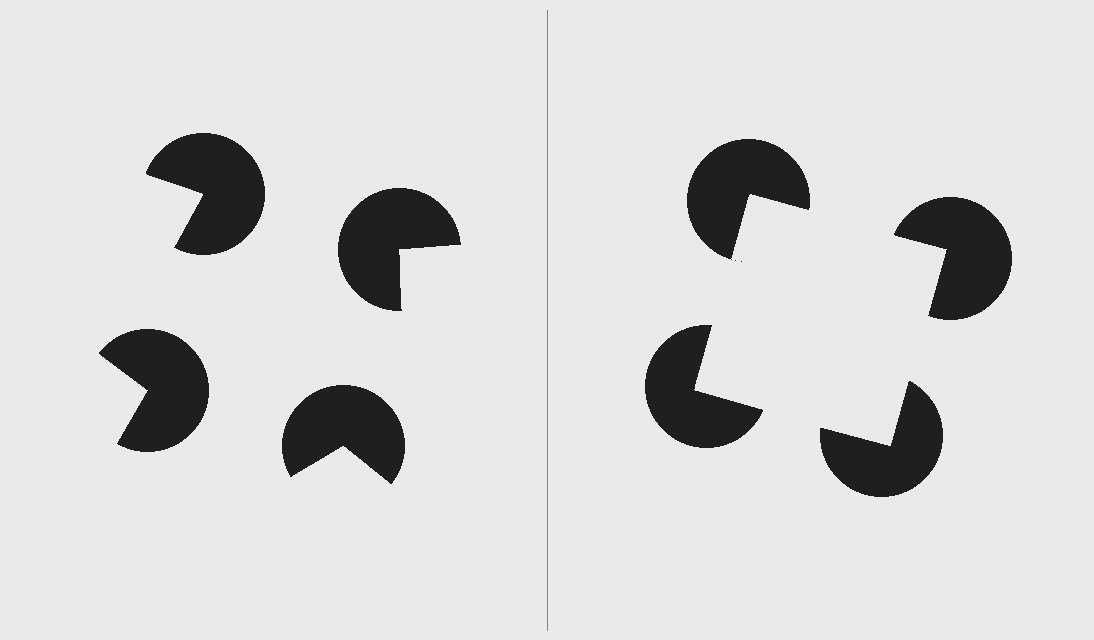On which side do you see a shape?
An illusory square appears on the right side. On the left side the wedge cuts are rotated, so no coherent shape forms.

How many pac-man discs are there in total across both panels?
8 — 4 on each side.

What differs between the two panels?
The pac-man discs are positioned identically on both sides; only the wedge orientations differ. On the right they align to a square; on the left they are misaligned.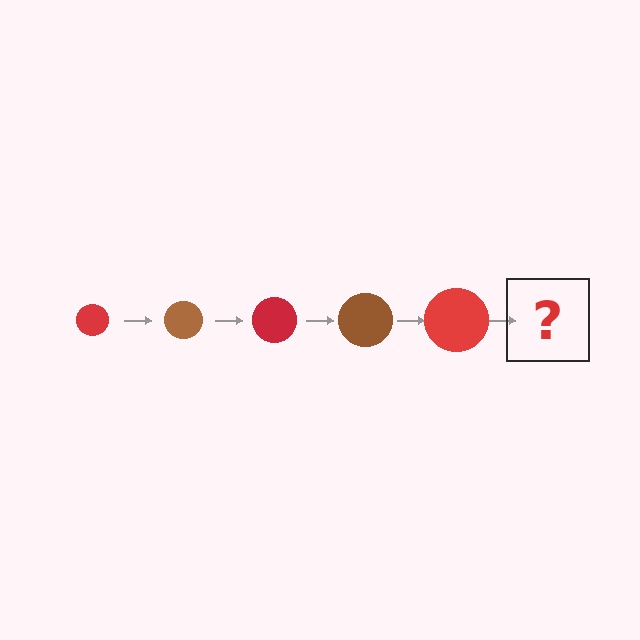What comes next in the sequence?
The next element should be a brown circle, larger than the previous one.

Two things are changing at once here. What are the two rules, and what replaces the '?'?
The two rules are that the circle grows larger each step and the color cycles through red and brown. The '?' should be a brown circle, larger than the previous one.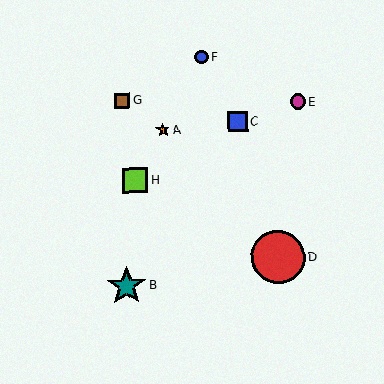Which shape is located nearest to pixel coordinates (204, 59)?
The blue circle (labeled F) at (201, 57) is nearest to that location.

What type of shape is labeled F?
Shape F is a blue circle.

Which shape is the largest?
The red circle (labeled D) is the largest.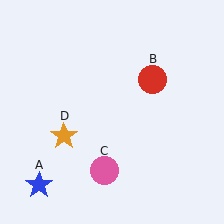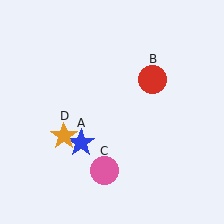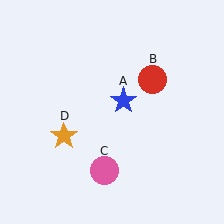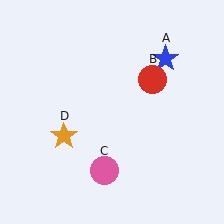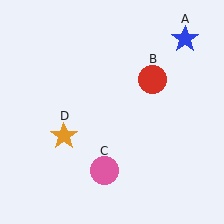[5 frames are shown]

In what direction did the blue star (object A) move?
The blue star (object A) moved up and to the right.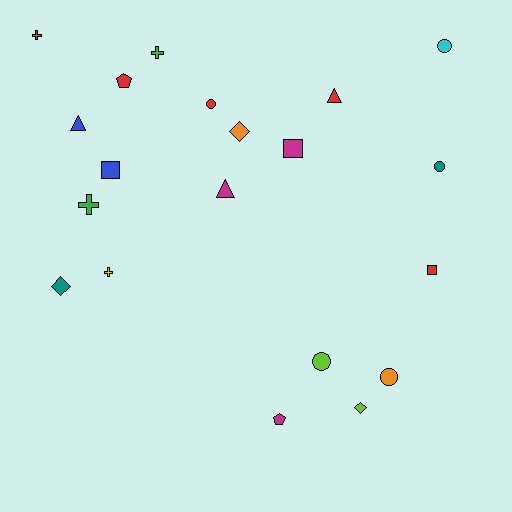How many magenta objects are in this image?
There are 3 magenta objects.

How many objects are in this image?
There are 20 objects.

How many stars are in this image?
There are no stars.